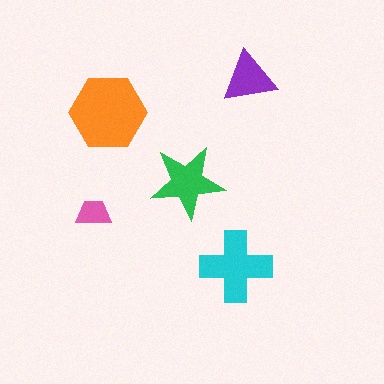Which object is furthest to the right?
The purple triangle is rightmost.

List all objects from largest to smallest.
The orange hexagon, the cyan cross, the green star, the purple triangle, the pink trapezoid.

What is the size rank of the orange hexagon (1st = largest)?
1st.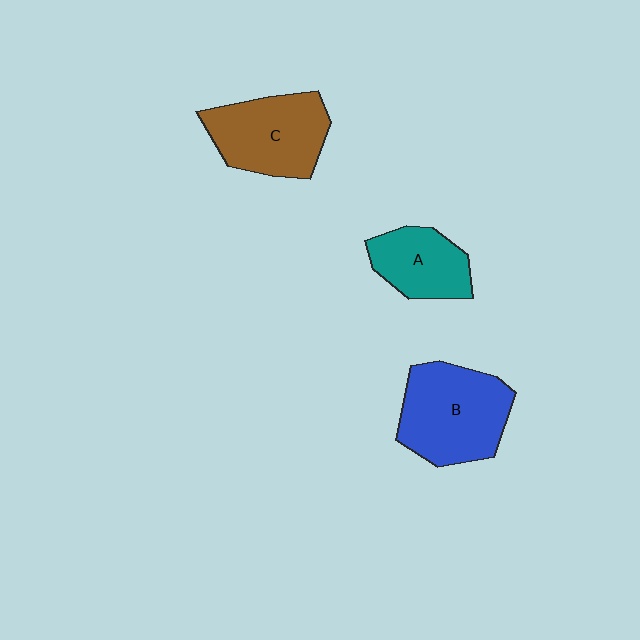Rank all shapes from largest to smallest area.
From largest to smallest: B (blue), C (brown), A (teal).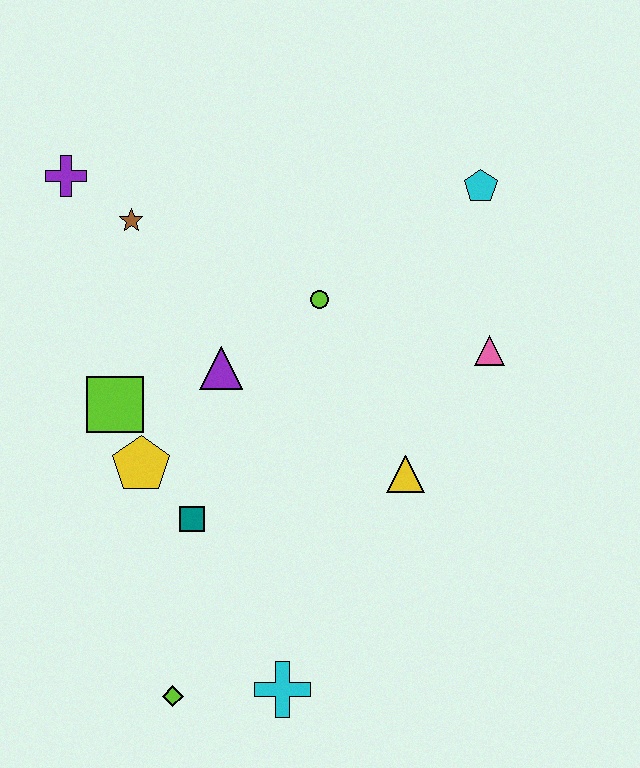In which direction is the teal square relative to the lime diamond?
The teal square is above the lime diamond.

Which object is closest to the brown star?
The purple cross is closest to the brown star.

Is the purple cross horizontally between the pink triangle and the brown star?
No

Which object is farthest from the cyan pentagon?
The lime diamond is farthest from the cyan pentagon.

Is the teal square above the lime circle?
No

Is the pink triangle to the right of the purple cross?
Yes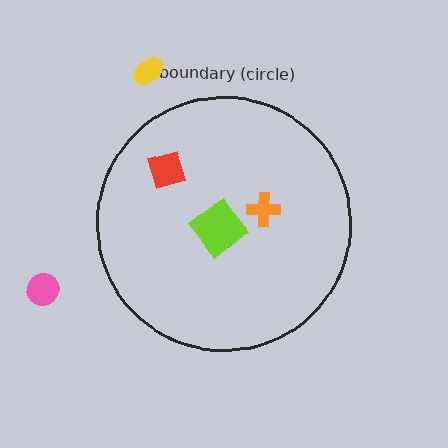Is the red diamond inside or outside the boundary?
Inside.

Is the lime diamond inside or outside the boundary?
Inside.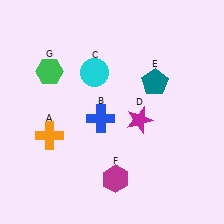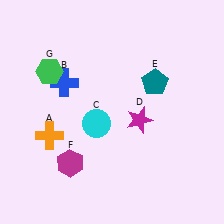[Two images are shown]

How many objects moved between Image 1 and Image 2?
3 objects moved between the two images.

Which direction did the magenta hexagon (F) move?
The magenta hexagon (F) moved left.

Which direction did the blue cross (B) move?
The blue cross (B) moved left.